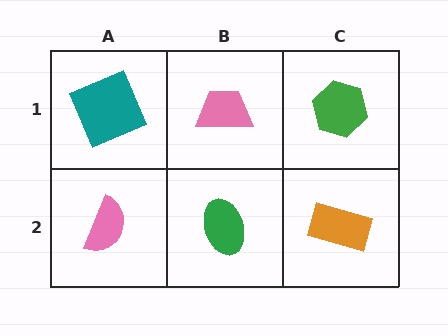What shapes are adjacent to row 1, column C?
An orange rectangle (row 2, column C), a pink trapezoid (row 1, column B).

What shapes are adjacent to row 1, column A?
A pink semicircle (row 2, column A), a pink trapezoid (row 1, column B).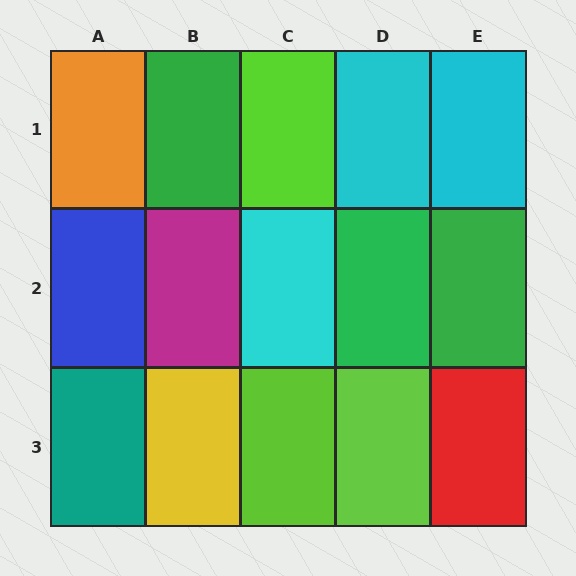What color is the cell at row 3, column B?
Yellow.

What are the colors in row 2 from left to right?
Blue, magenta, cyan, green, green.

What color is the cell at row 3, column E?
Red.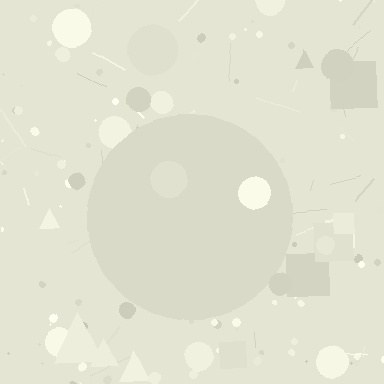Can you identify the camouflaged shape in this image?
The camouflaged shape is a circle.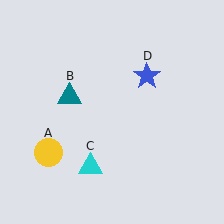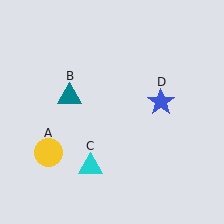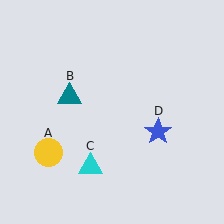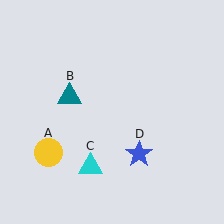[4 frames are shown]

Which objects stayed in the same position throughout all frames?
Yellow circle (object A) and teal triangle (object B) and cyan triangle (object C) remained stationary.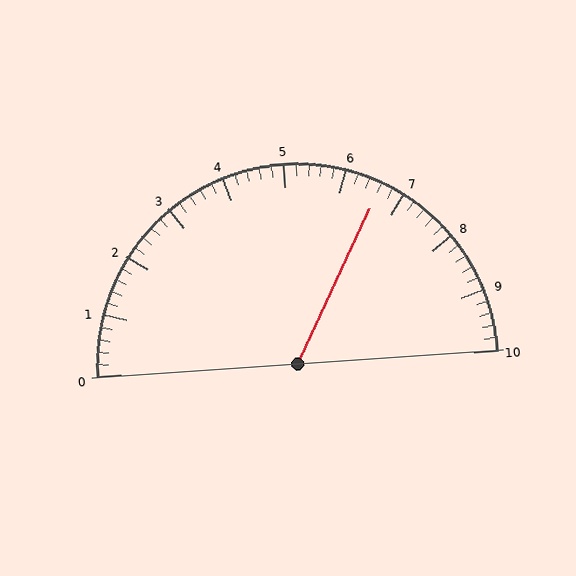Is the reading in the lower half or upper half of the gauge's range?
The reading is in the upper half of the range (0 to 10).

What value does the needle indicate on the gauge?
The needle indicates approximately 6.6.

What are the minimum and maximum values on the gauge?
The gauge ranges from 0 to 10.